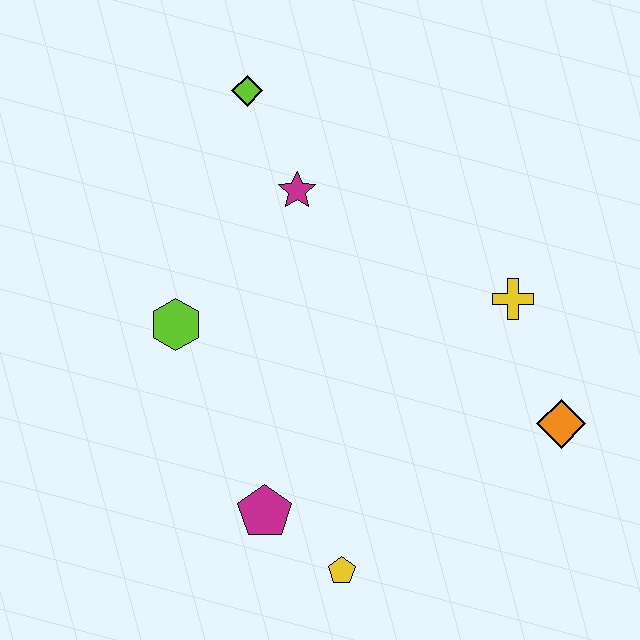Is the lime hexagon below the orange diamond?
No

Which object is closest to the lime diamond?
The magenta star is closest to the lime diamond.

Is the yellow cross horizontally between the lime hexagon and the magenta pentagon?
No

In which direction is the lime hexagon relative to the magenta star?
The lime hexagon is below the magenta star.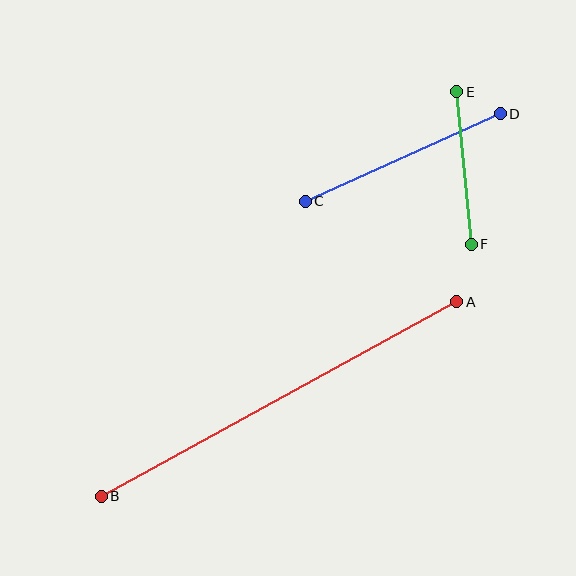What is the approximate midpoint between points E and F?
The midpoint is at approximately (464, 168) pixels.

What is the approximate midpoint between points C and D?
The midpoint is at approximately (403, 158) pixels.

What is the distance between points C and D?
The distance is approximately 214 pixels.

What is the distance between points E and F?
The distance is approximately 153 pixels.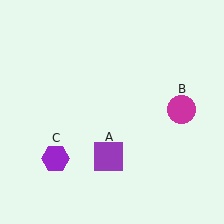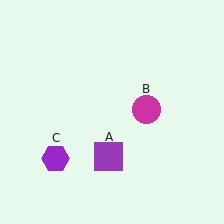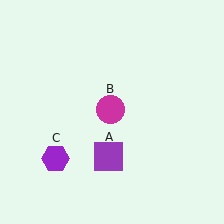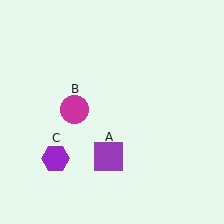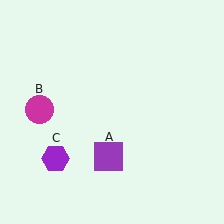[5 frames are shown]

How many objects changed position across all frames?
1 object changed position: magenta circle (object B).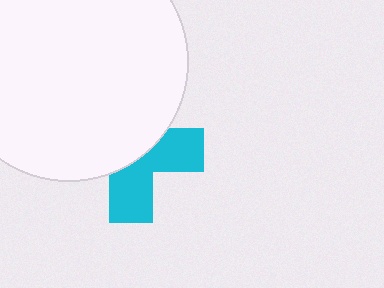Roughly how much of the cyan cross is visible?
A small part of it is visible (roughly 43%).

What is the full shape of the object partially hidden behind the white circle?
The partially hidden object is a cyan cross.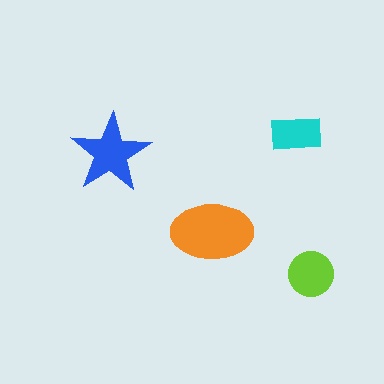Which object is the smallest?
The cyan rectangle.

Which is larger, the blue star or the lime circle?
The blue star.